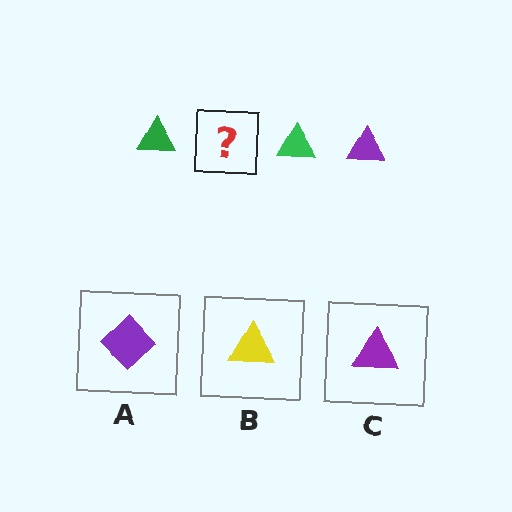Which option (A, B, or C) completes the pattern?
C.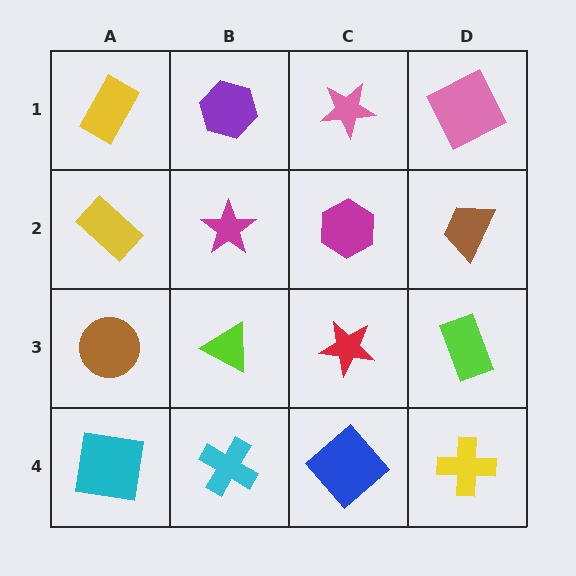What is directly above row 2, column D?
A pink square.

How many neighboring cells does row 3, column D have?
3.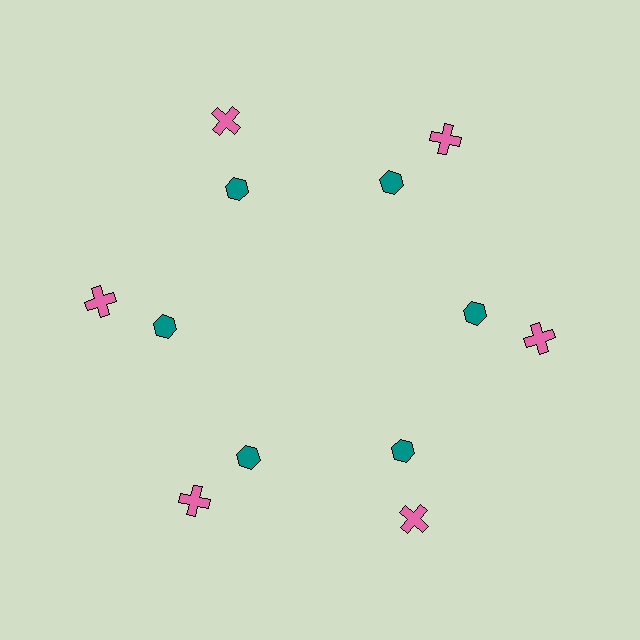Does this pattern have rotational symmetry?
Yes, this pattern has 6-fold rotational symmetry. It looks the same after rotating 60 degrees around the center.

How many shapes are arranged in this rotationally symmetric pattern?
There are 12 shapes, arranged in 6 groups of 2.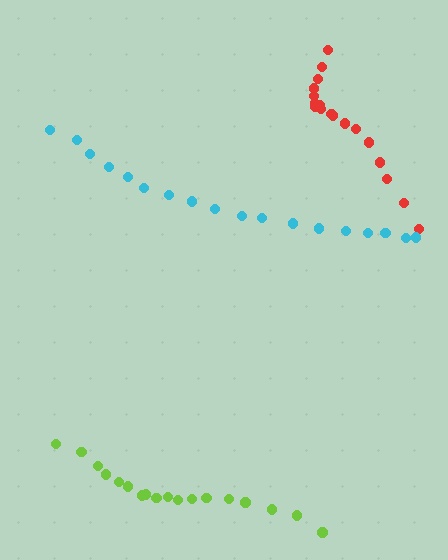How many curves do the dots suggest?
There are 3 distinct paths.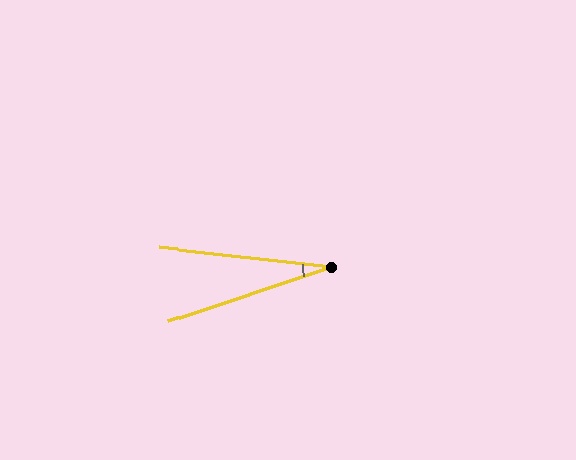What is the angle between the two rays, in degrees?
Approximately 25 degrees.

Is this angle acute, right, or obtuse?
It is acute.